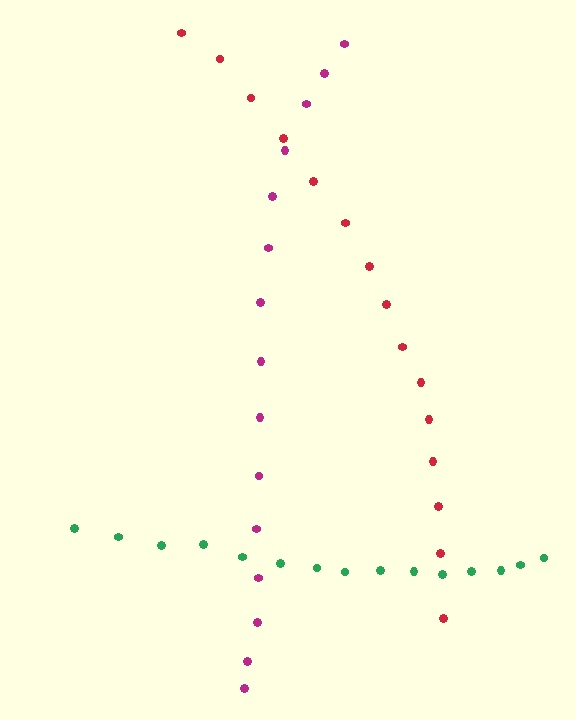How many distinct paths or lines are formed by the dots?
There are 3 distinct paths.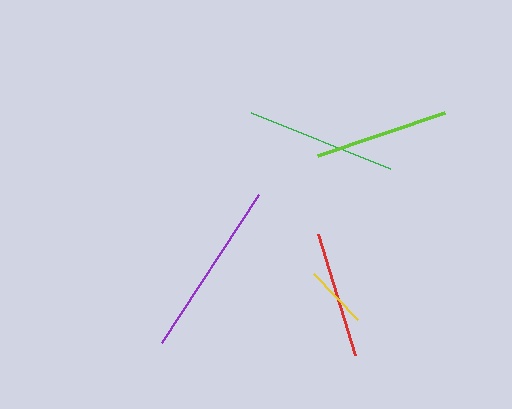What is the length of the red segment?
The red segment is approximately 126 pixels long.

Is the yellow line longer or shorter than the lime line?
The lime line is longer than the yellow line.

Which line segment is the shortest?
The yellow line is the shortest at approximately 64 pixels.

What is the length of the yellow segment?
The yellow segment is approximately 64 pixels long.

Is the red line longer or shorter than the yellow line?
The red line is longer than the yellow line.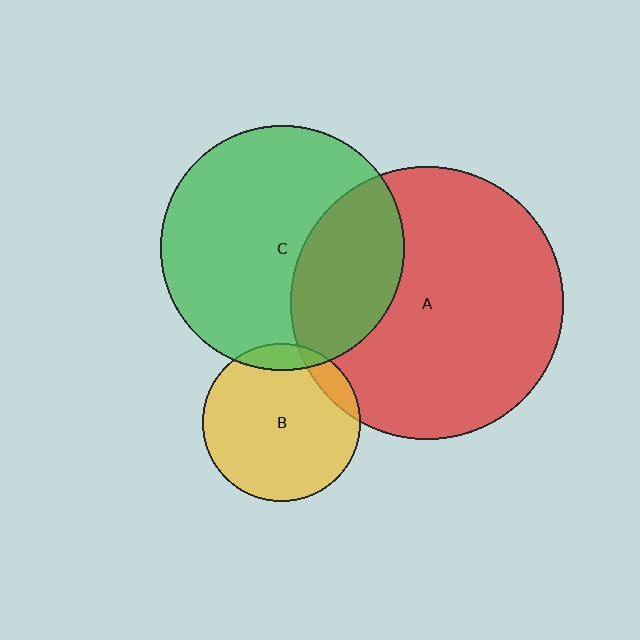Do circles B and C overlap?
Yes.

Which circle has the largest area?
Circle A (red).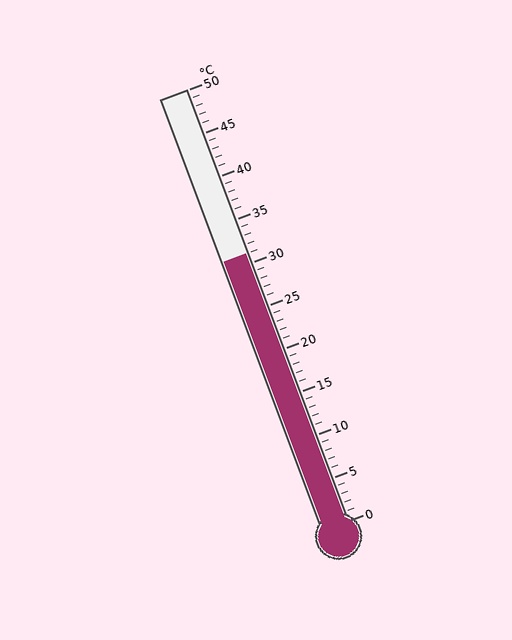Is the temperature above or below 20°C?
The temperature is above 20°C.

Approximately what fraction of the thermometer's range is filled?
The thermometer is filled to approximately 60% of its range.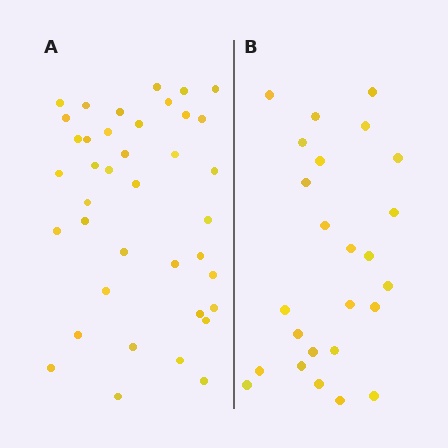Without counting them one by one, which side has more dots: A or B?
Region A (the left region) has more dots.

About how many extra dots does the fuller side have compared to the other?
Region A has approximately 15 more dots than region B.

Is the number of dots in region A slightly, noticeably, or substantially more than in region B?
Region A has substantially more. The ratio is roughly 1.6 to 1.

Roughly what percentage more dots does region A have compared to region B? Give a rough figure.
About 55% more.